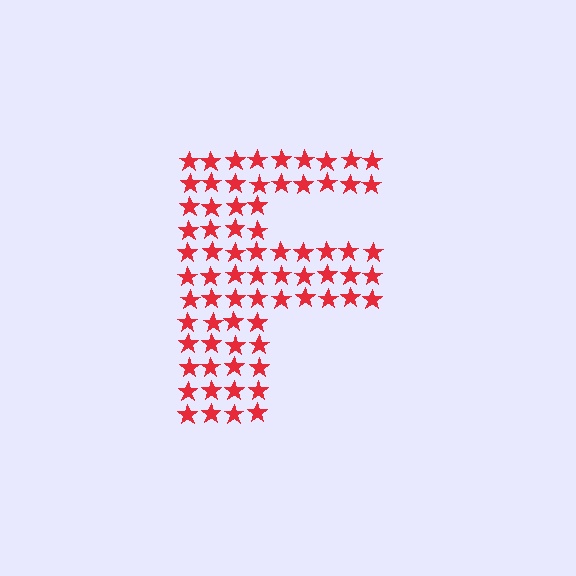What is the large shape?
The large shape is the letter F.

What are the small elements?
The small elements are stars.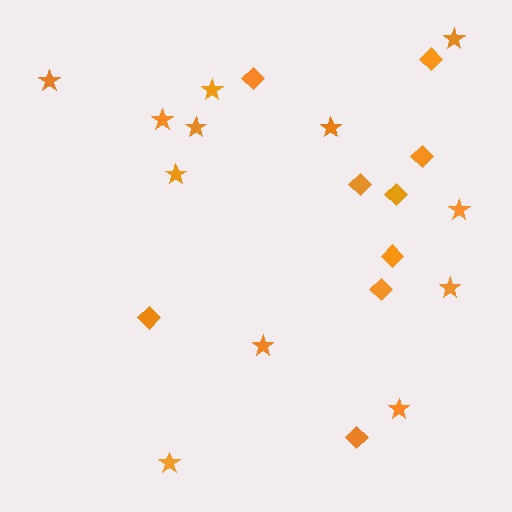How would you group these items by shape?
There are 2 groups: one group of diamonds (9) and one group of stars (12).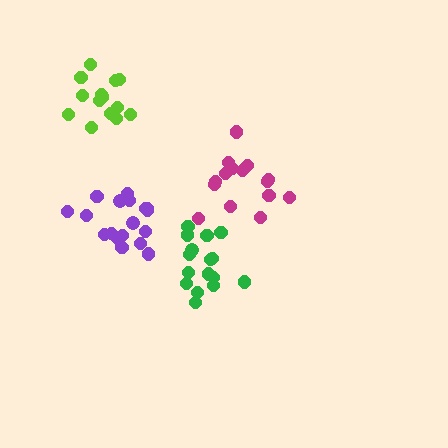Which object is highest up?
The lime cluster is topmost.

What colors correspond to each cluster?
The clusters are colored: magenta, green, purple, lime.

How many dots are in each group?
Group 1: 15 dots, Group 2: 16 dots, Group 3: 18 dots, Group 4: 14 dots (63 total).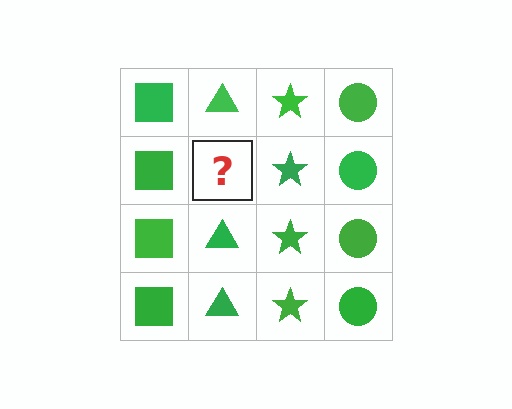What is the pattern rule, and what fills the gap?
The rule is that each column has a consistent shape. The gap should be filled with a green triangle.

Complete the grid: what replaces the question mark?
The question mark should be replaced with a green triangle.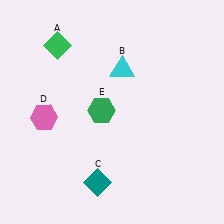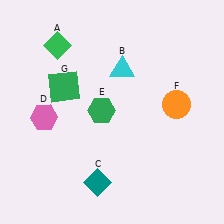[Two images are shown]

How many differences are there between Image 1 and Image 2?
There are 2 differences between the two images.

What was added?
An orange circle (F), a green square (G) were added in Image 2.